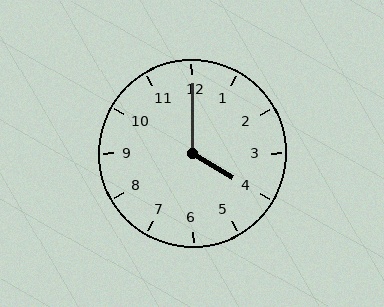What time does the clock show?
4:00.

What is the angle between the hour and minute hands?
Approximately 120 degrees.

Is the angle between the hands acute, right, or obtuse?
It is obtuse.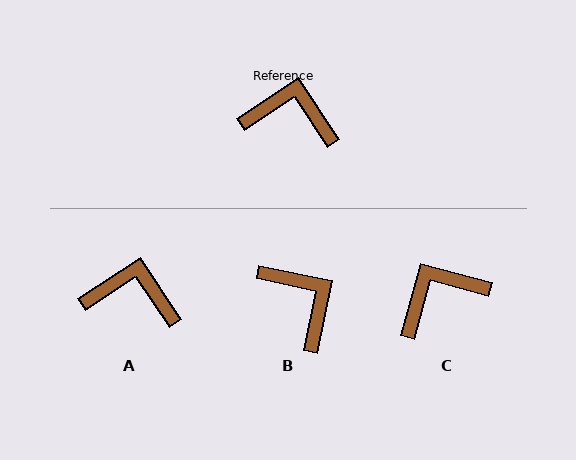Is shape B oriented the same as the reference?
No, it is off by about 45 degrees.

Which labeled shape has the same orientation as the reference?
A.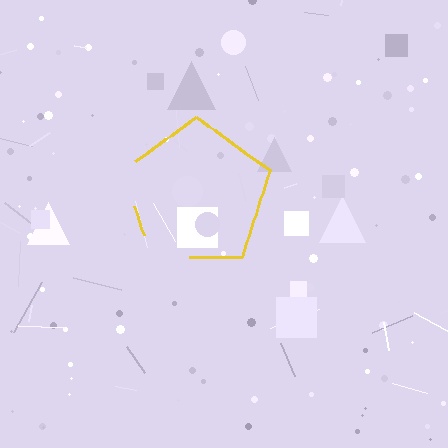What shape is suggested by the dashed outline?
The dashed outline suggests a pentagon.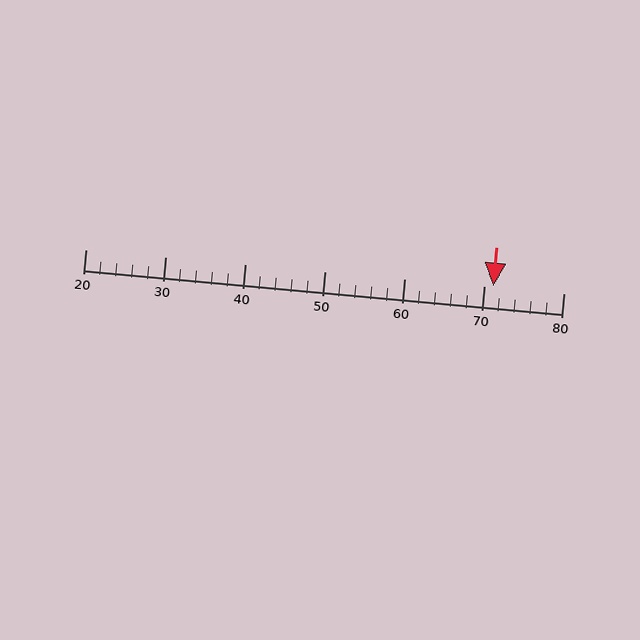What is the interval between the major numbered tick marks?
The major tick marks are spaced 10 units apart.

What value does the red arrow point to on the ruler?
The red arrow points to approximately 71.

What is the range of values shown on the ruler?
The ruler shows values from 20 to 80.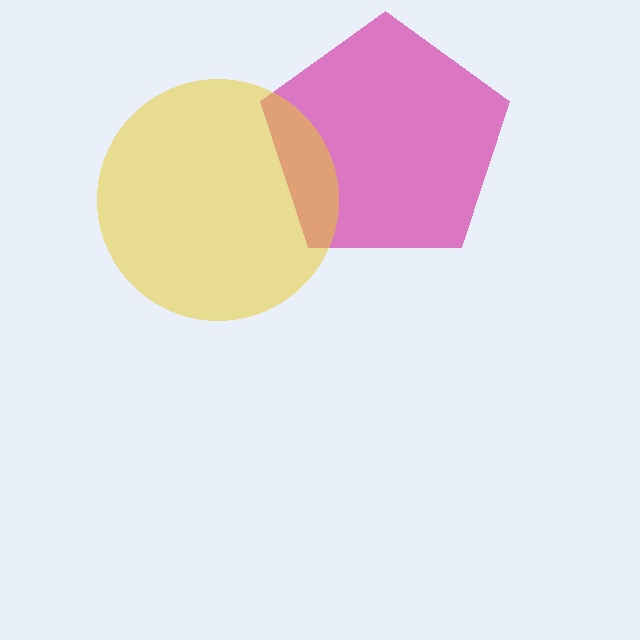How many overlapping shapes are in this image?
There are 2 overlapping shapes in the image.